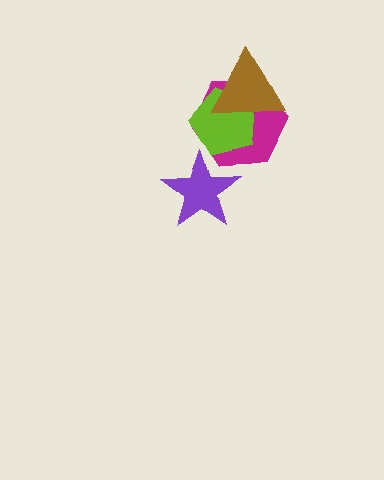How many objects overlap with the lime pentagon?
2 objects overlap with the lime pentagon.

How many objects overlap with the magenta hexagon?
3 objects overlap with the magenta hexagon.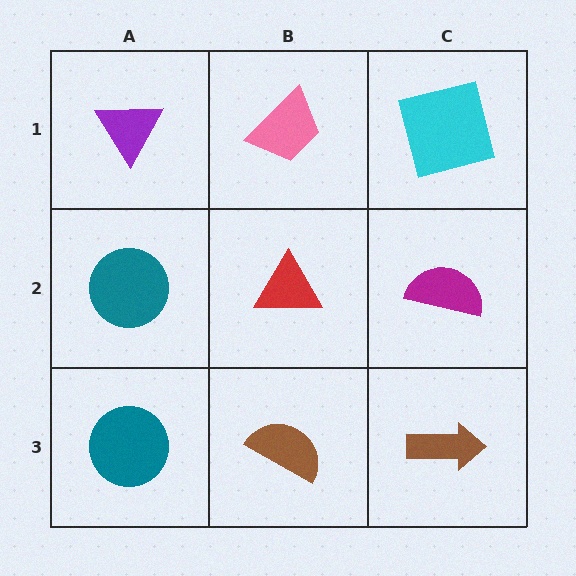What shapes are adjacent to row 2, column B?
A pink trapezoid (row 1, column B), a brown semicircle (row 3, column B), a teal circle (row 2, column A), a magenta semicircle (row 2, column C).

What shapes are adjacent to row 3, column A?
A teal circle (row 2, column A), a brown semicircle (row 3, column B).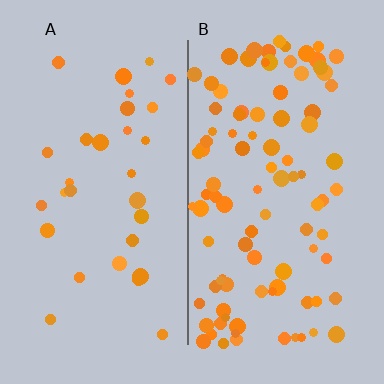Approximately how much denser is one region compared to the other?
Approximately 3.1× — region B over region A.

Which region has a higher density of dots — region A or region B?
B (the right).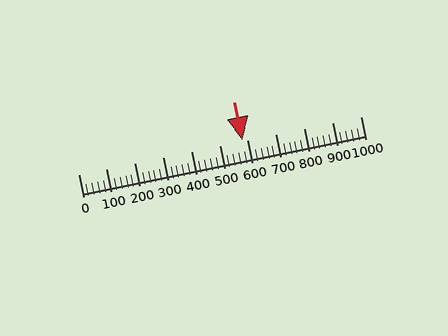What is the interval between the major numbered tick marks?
The major tick marks are spaced 100 units apart.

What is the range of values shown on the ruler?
The ruler shows values from 0 to 1000.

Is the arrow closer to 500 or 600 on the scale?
The arrow is closer to 600.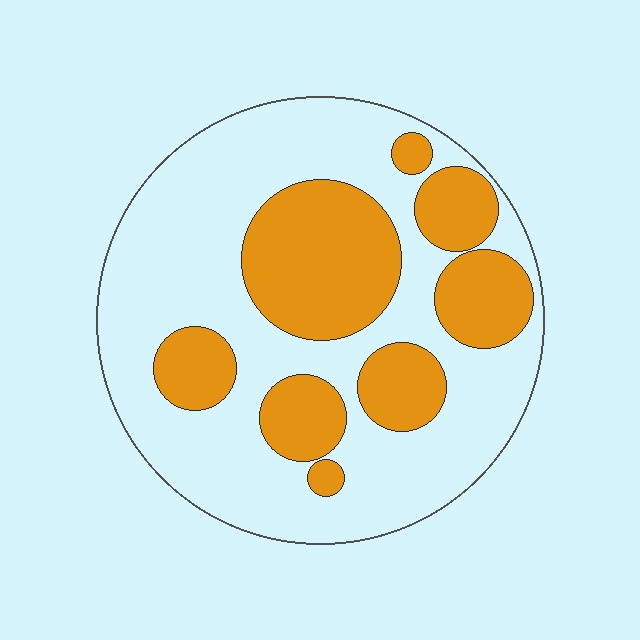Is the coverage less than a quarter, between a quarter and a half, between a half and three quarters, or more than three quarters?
Between a quarter and a half.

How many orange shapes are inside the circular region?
8.